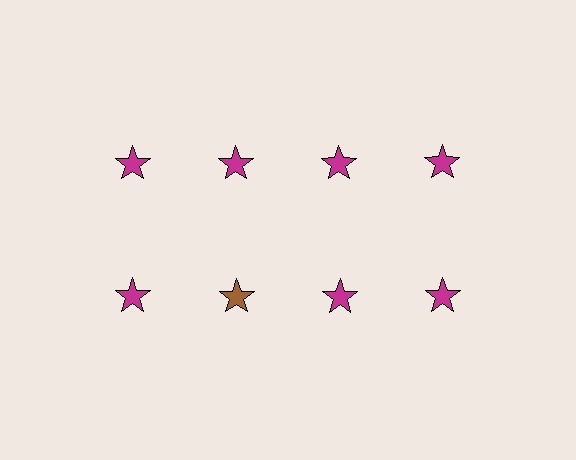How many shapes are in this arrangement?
There are 8 shapes arranged in a grid pattern.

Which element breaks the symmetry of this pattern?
The brown star in the second row, second from left column breaks the symmetry. All other shapes are magenta stars.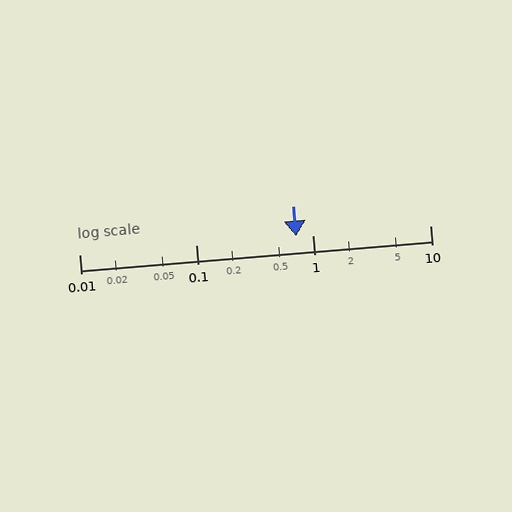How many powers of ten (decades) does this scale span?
The scale spans 3 decades, from 0.01 to 10.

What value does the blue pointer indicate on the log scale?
The pointer indicates approximately 0.72.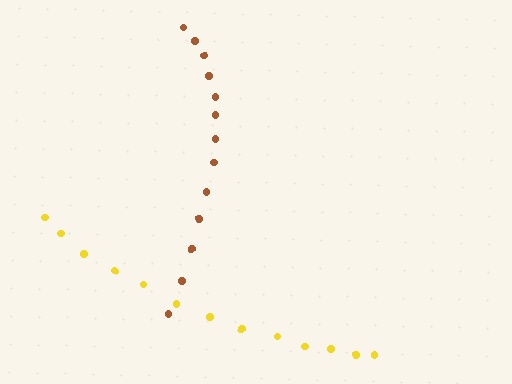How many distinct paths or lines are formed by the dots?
There are 2 distinct paths.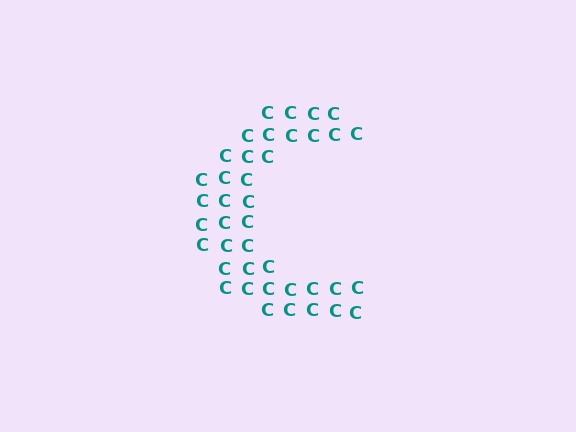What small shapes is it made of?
It is made of small letter C's.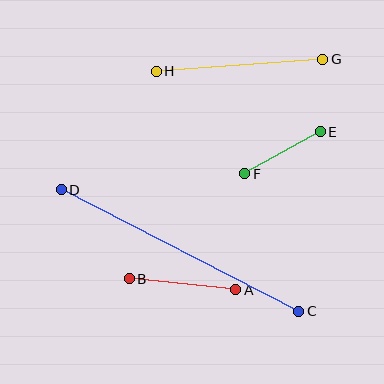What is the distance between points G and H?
The distance is approximately 167 pixels.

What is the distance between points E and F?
The distance is approximately 86 pixels.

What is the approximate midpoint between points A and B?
The midpoint is at approximately (182, 284) pixels.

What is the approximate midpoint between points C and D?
The midpoint is at approximately (180, 250) pixels.